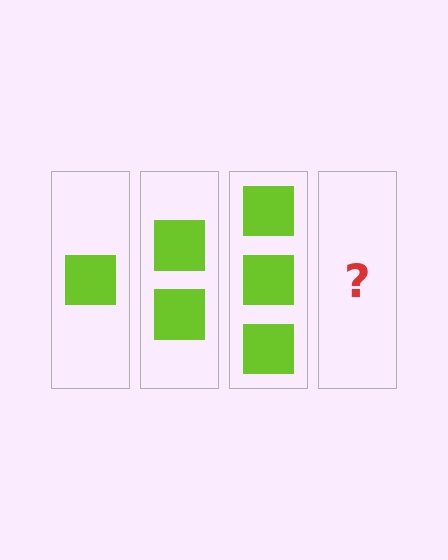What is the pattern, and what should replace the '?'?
The pattern is that each step adds one more square. The '?' should be 4 squares.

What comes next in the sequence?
The next element should be 4 squares.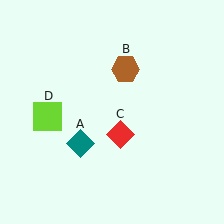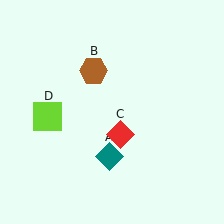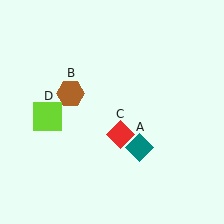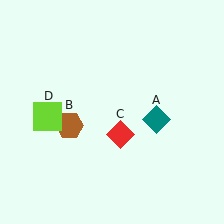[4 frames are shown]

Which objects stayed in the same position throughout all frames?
Red diamond (object C) and lime square (object D) remained stationary.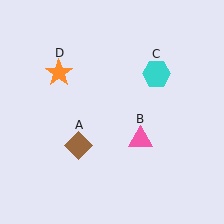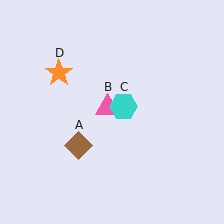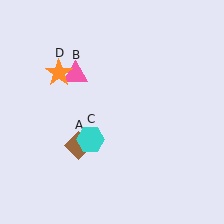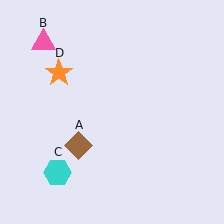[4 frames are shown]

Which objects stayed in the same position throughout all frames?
Brown diamond (object A) and orange star (object D) remained stationary.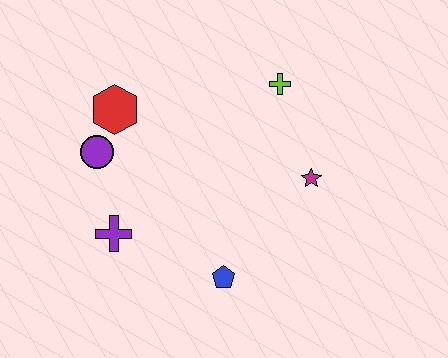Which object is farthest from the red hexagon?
The magenta star is farthest from the red hexagon.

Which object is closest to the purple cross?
The purple circle is closest to the purple cross.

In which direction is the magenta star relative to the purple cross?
The magenta star is to the right of the purple cross.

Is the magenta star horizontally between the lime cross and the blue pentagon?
No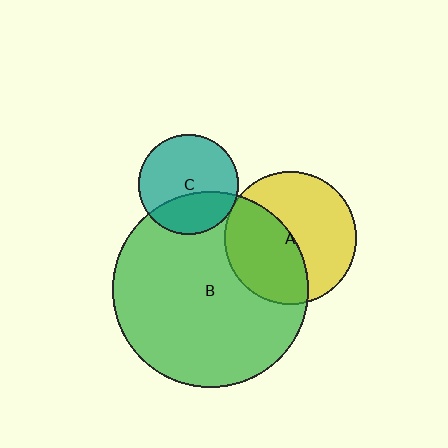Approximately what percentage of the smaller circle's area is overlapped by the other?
Approximately 35%.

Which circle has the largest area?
Circle B (green).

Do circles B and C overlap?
Yes.